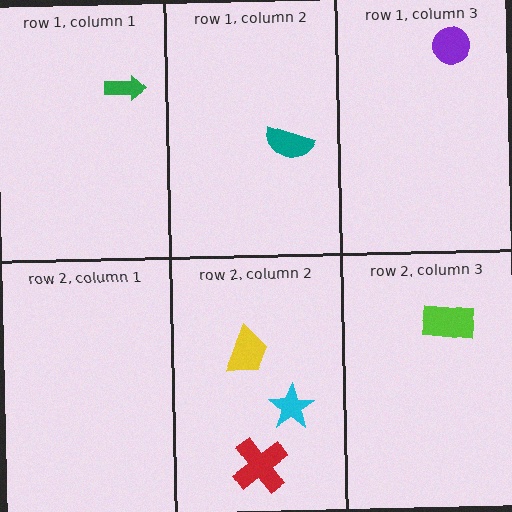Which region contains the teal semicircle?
The row 1, column 2 region.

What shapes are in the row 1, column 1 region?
The green arrow.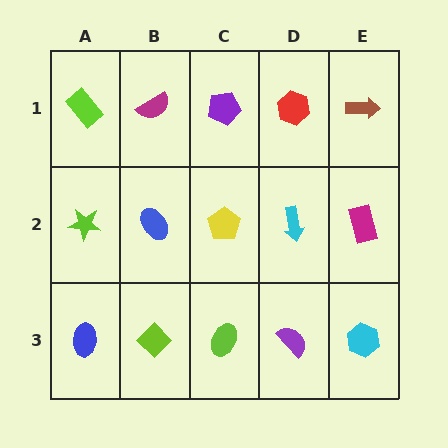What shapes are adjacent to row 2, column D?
A red hexagon (row 1, column D), a purple semicircle (row 3, column D), a yellow pentagon (row 2, column C), a magenta rectangle (row 2, column E).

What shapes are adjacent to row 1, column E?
A magenta rectangle (row 2, column E), a red hexagon (row 1, column D).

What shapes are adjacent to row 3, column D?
A cyan arrow (row 2, column D), a lime ellipse (row 3, column C), a cyan hexagon (row 3, column E).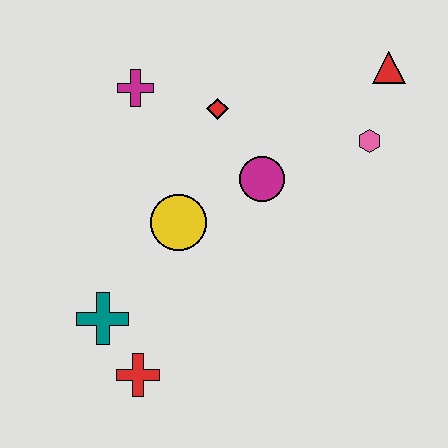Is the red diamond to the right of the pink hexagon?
No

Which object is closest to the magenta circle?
The red diamond is closest to the magenta circle.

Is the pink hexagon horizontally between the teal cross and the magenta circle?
No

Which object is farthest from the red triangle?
The red cross is farthest from the red triangle.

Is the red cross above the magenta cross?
No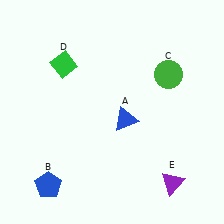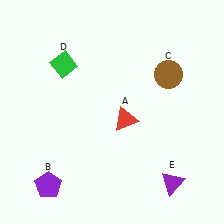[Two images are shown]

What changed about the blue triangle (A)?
In Image 1, A is blue. In Image 2, it changed to red.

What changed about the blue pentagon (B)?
In Image 1, B is blue. In Image 2, it changed to purple.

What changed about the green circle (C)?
In Image 1, C is green. In Image 2, it changed to brown.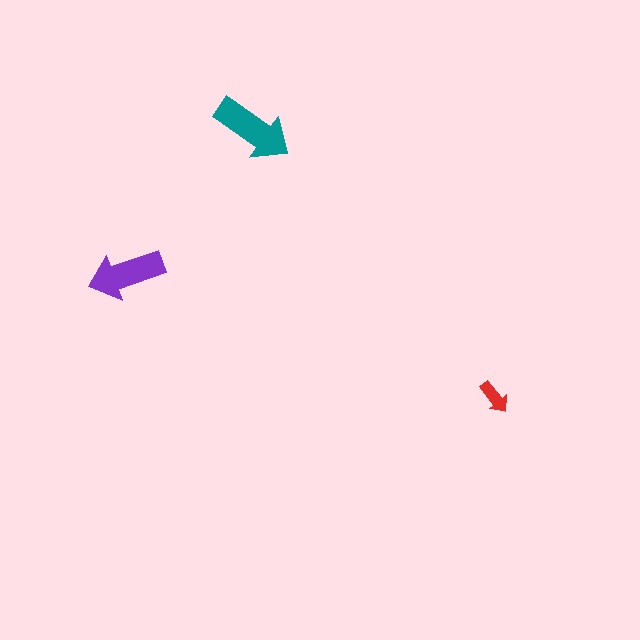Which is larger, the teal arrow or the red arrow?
The teal one.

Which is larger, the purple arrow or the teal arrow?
The teal one.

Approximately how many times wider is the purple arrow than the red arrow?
About 2 times wider.